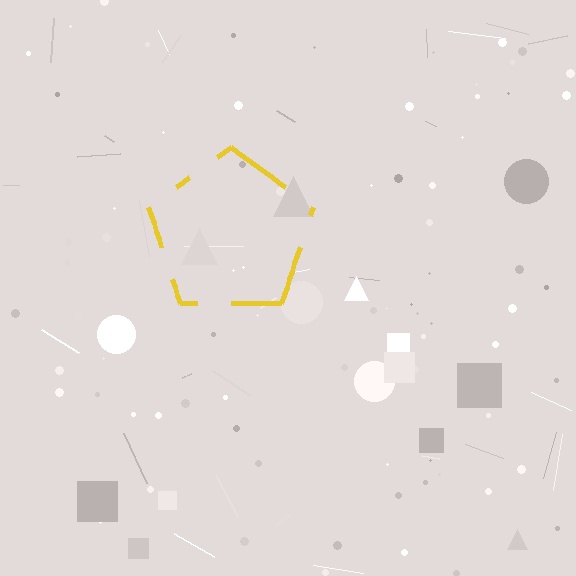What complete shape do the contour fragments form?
The contour fragments form a pentagon.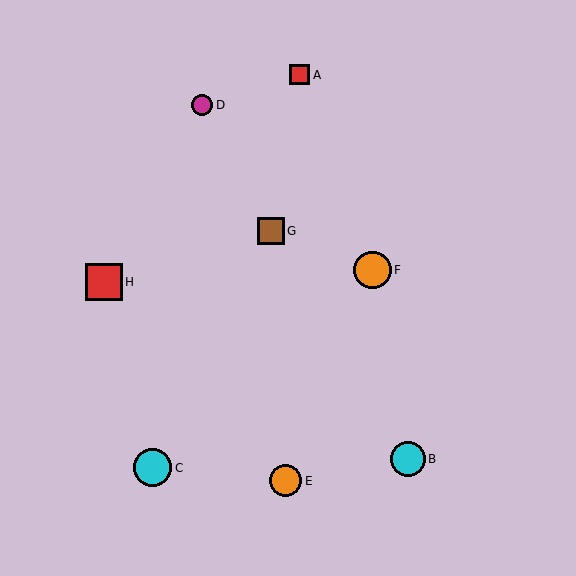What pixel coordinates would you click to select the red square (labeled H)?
Click at (104, 282) to select the red square H.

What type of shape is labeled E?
Shape E is an orange circle.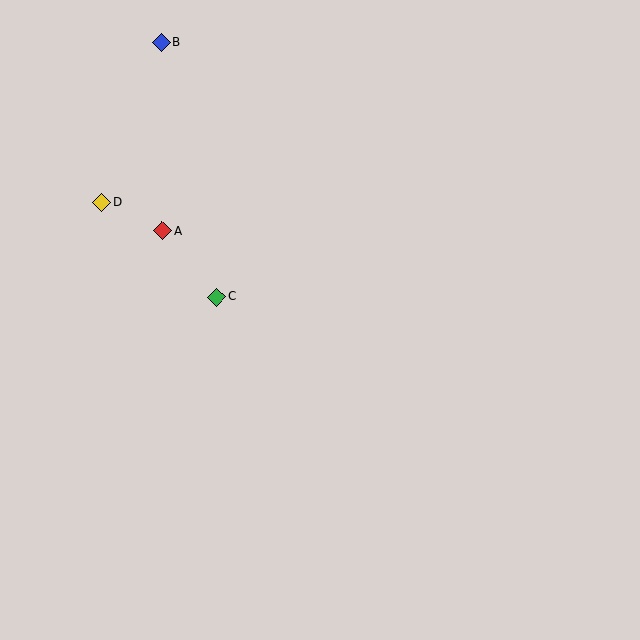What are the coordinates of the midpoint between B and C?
The midpoint between B and C is at (189, 169).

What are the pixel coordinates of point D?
Point D is at (102, 202).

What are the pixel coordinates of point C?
Point C is at (217, 297).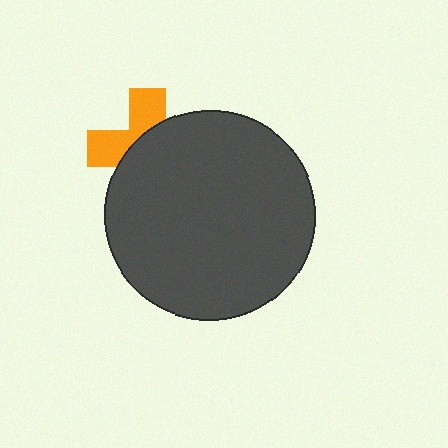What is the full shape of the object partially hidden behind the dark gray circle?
The partially hidden object is an orange cross.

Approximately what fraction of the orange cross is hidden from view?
Roughly 60% of the orange cross is hidden behind the dark gray circle.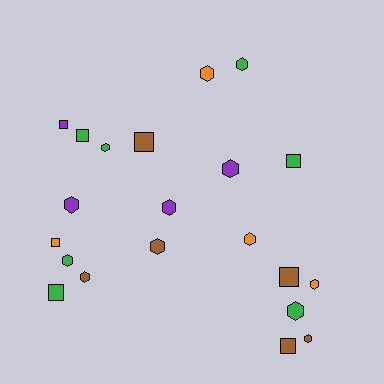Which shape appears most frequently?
Hexagon, with 13 objects.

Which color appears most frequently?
Green, with 7 objects.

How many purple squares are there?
There is 1 purple square.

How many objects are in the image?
There are 21 objects.